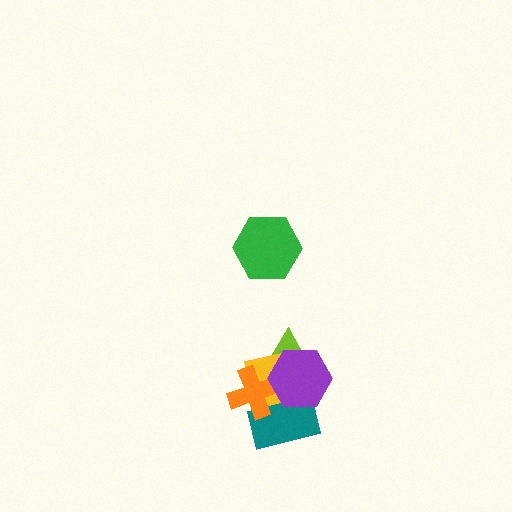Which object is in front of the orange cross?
The purple hexagon is in front of the orange cross.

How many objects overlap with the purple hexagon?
4 objects overlap with the purple hexagon.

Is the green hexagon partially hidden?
No, no other shape covers it.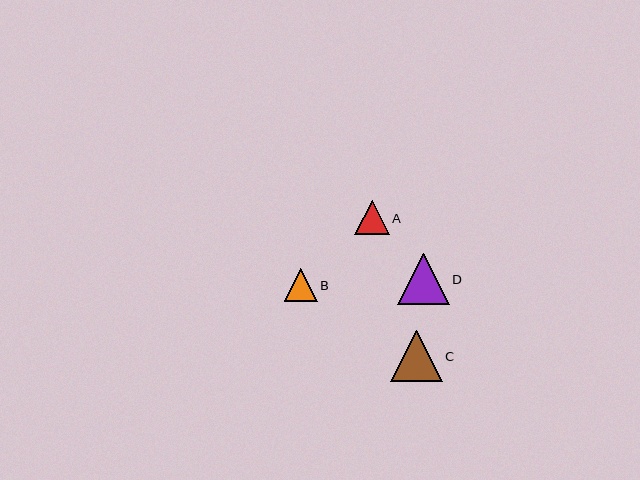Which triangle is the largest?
Triangle D is the largest with a size of approximately 52 pixels.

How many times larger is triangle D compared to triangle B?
Triangle D is approximately 1.6 times the size of triangle B.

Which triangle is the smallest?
Triangle B is the smallest with a size of approximately 33 pixels.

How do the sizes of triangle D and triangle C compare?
Triangle D and triangle C are approximately the same size.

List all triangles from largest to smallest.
From largest to smallest: D, C, A, B.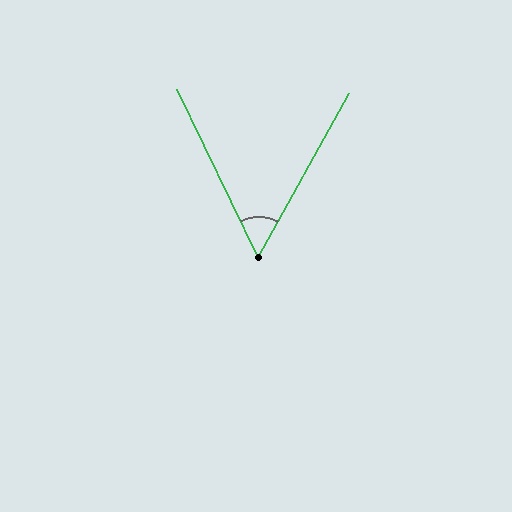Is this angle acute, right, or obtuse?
It is acute.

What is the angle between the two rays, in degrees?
Approximately 55 degrees.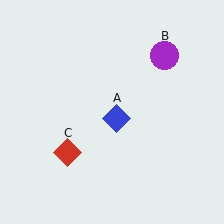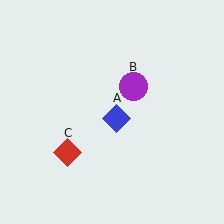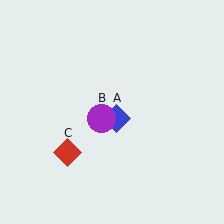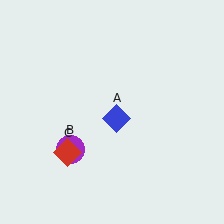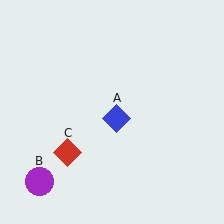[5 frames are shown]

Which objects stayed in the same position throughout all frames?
Blue diamond (object A) and red diamond (object C) remained stationary.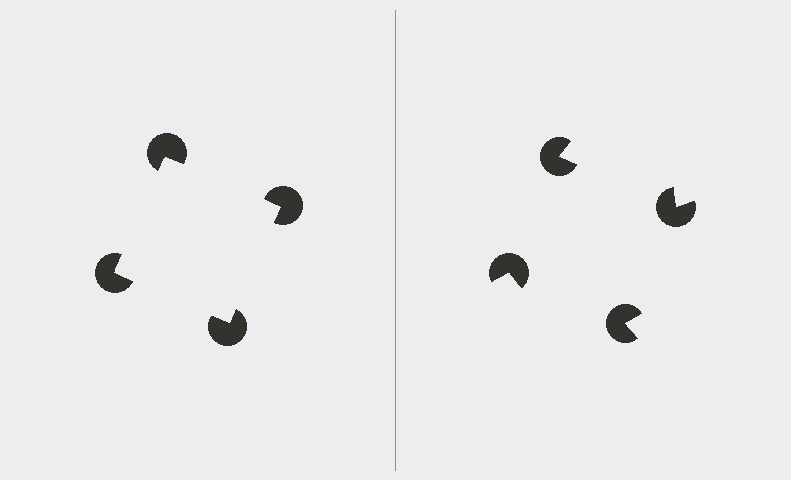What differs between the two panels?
The pac-man discs are positioned identically on both sides; only the wedge orientations differ. On the left they align to a square; on the right they are misaligned.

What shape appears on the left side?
An illusory square.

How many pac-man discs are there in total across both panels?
8 — 4 on each side.